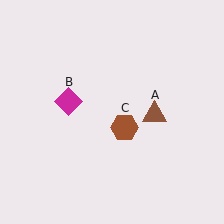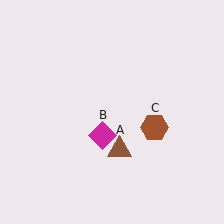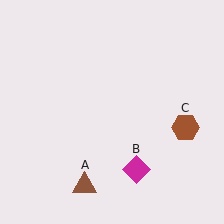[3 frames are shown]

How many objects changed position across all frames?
3 objects changed position: brown triangle (object A), magenta diamond (object B), brown hexagon (object C).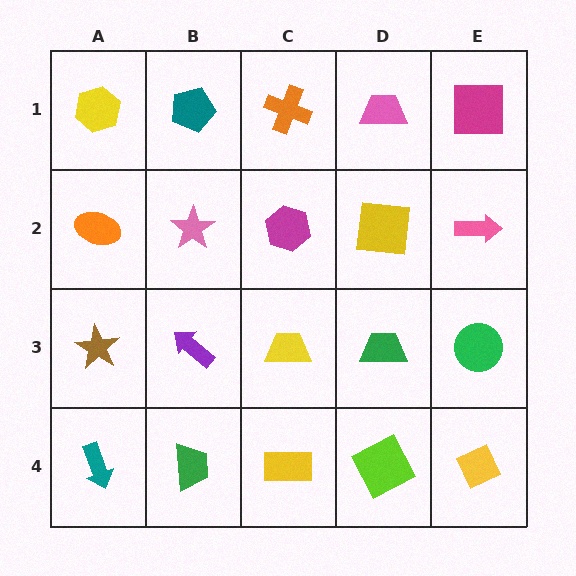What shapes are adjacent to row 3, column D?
A yellow square (row 2, column D), a lime square (row 4, column D), a yellow trapezoid (row 3, column C), a green circle (row 3, column E).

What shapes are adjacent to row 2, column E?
A magenta square (row 1, column E), a green circle (row 3, column E), a yellow square (row 2, column D).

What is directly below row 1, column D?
A yellow square.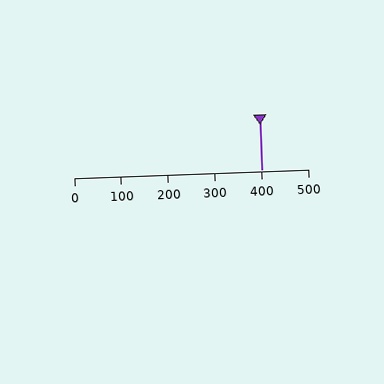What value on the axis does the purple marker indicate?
The marker indicates approximately 400.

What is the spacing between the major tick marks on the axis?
The major ticks are spaced 100 apart.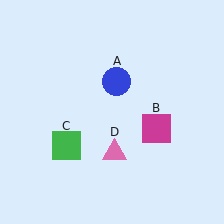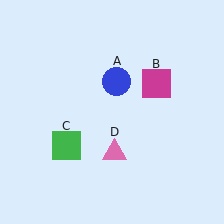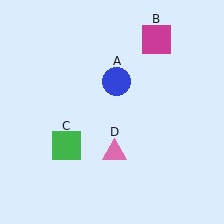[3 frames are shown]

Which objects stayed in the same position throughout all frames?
Blue circle (object A) and green square (object C) and pink triangle (object D) remained stationary.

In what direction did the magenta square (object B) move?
The magenta square (object B) moved up.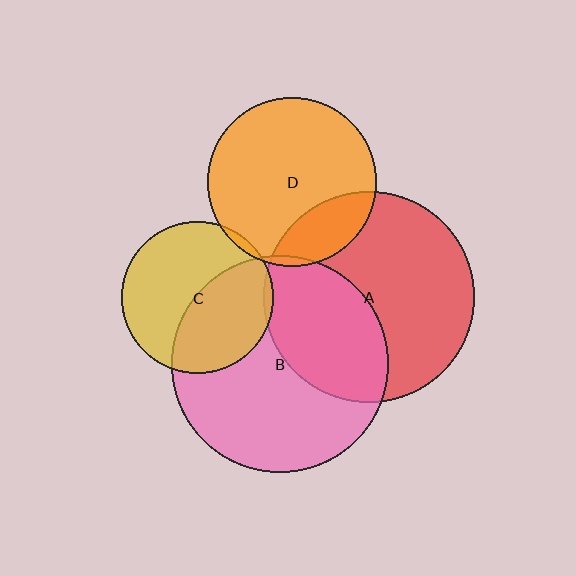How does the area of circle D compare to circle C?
Approximately 1.2 times.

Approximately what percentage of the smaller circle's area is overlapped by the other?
Approximately 5%.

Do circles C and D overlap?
Yes.